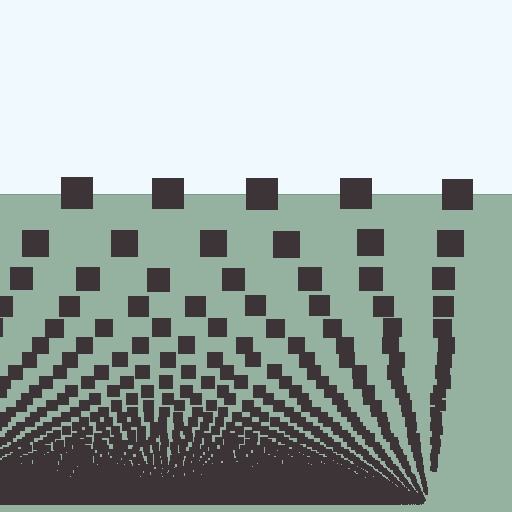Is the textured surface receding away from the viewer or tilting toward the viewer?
The surface appears to tilt toward the viewer. Texture elements get larger and sparser toward the top.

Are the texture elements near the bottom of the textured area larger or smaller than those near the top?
Smaller. The gradient is inverted — elements near the bottom are smaller and denser.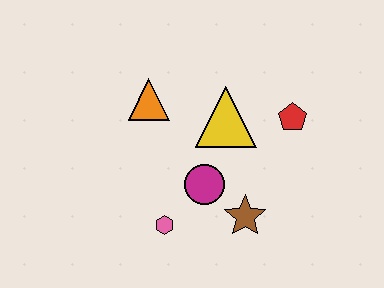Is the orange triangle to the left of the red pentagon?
Yes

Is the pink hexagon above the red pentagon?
No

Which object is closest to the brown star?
The magenta circle is closest to the brown star.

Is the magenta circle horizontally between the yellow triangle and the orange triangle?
Yes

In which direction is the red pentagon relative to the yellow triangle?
The red pentagon is to the right of the yellow triangle.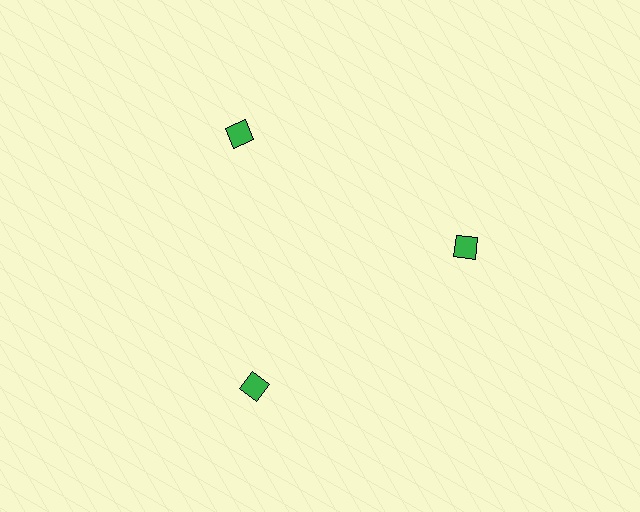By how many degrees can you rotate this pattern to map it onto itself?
The pattern maps onto itself every 120 degrees of rotation.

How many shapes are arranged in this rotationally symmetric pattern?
There are 3 shapes, arranged in 3 groups of 1.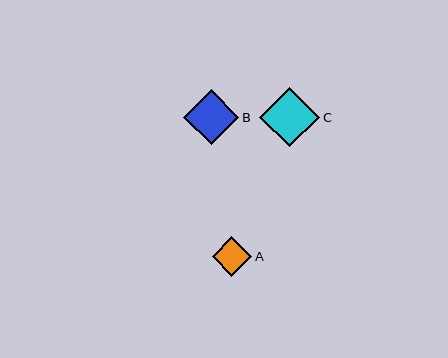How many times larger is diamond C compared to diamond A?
Diamond C is approximately 1.5 times the size of diamond A.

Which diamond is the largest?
Diamond C is the largest with a size of approximately 60 pixels.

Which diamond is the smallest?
Diamond A is the smallest with a size of approximately 39 pixels.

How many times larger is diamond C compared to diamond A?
Diamond C is approximately 1.5 times the size of diamond A.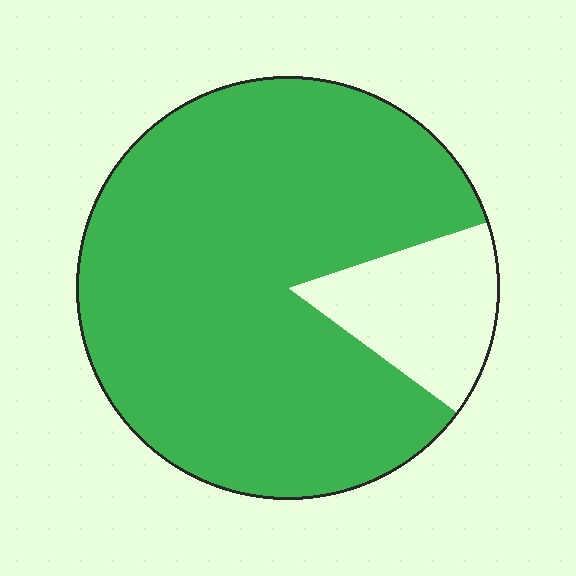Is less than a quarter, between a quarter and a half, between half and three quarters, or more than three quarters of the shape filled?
More than three quarters.